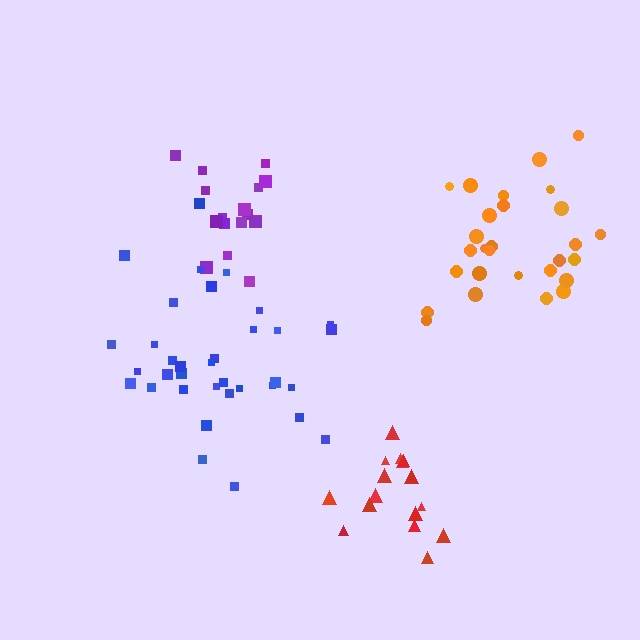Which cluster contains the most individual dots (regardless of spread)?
Blue (35).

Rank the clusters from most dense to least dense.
red, blue, purple, orange.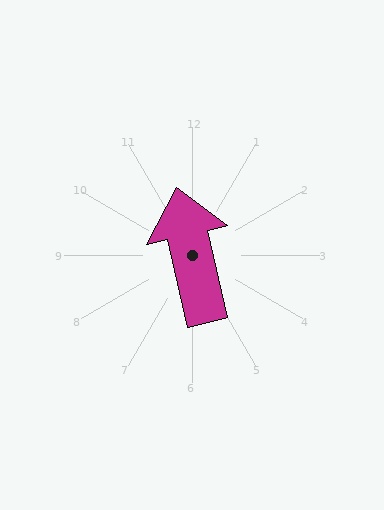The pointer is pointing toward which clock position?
Roughly 12 o'clock.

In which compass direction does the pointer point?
North.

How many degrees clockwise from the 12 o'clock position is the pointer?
Approximately 347 degrees.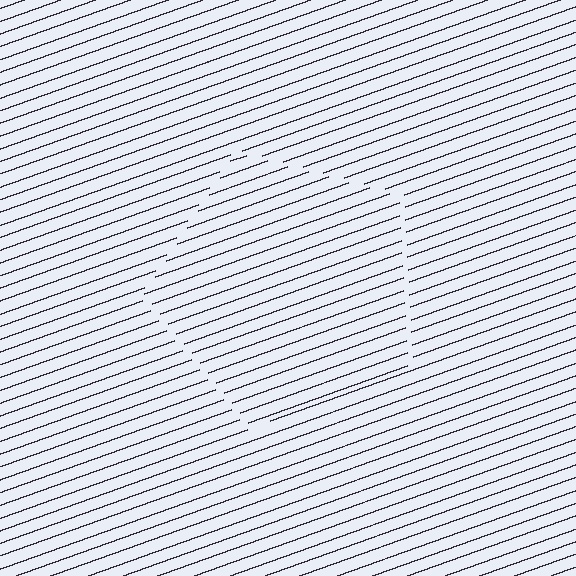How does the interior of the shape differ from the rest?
The interior of the shape contains the same grating, shifted by half a period — the contour is defined by the phase discontinuity where line-ends from the inner and outer gratings abut.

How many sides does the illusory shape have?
5 sides — the line-ends trace a pentagon.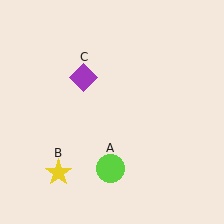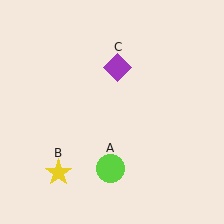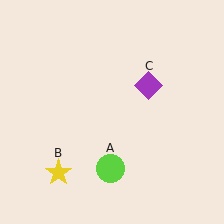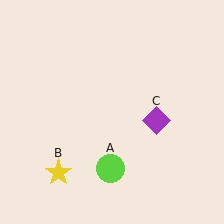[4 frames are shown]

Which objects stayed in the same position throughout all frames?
Lime circle (object A) and yellow star (object B) remained stationary.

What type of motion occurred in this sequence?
The purple diamond (object C) rotated clockwise around the center of the scene.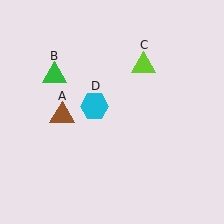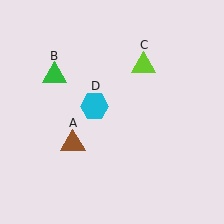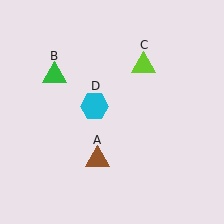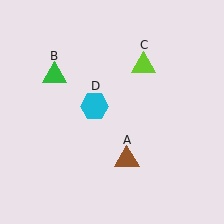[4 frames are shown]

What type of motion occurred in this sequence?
The brown triangle (object A) rotated counterclockwise around the center of the scene.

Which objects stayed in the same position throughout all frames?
Green triangle (object B) and lime triangle (object C) and cyan hexagon (object D) remained stationary.